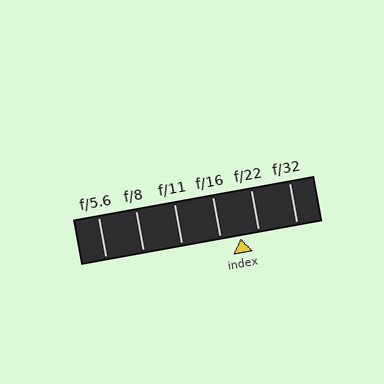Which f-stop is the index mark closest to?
The index mark is closest to f/22.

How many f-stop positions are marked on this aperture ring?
There are 6 f-stop positions marked.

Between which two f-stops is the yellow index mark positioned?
The index mark is between f/16 and f/22.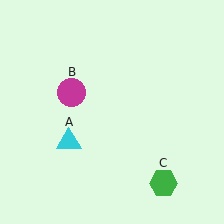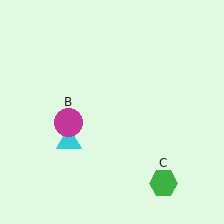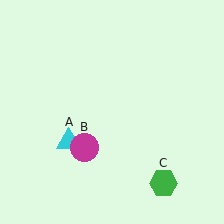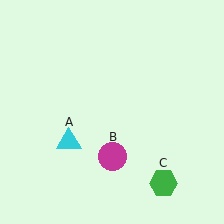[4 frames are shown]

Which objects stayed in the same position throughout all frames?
Cyan triangle (object A) and green hexagon (object C) remained stationary.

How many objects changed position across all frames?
1 object changed position: magenta circle (object B).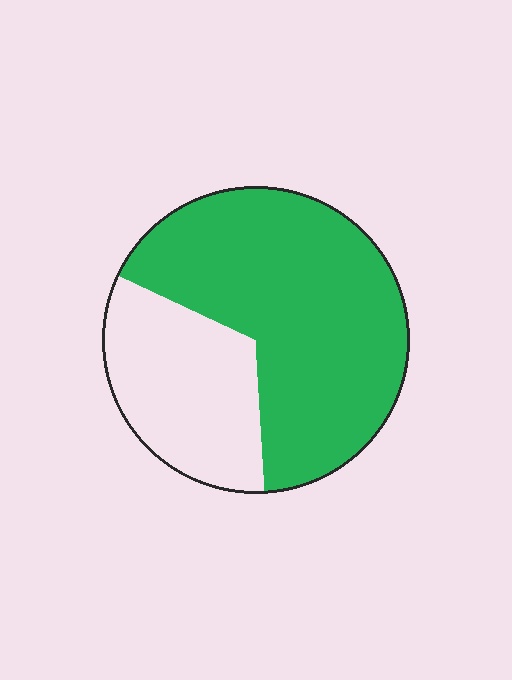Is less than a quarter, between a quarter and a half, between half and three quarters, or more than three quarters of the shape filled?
Between half and three quarters.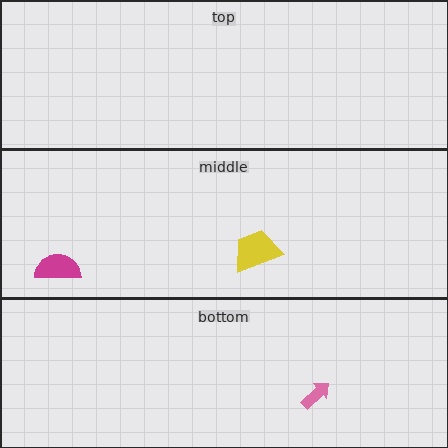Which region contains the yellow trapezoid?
The middle region.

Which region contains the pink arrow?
The bottom region.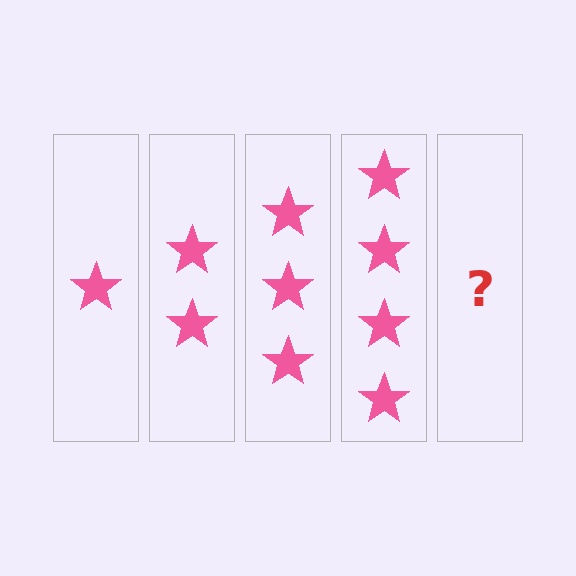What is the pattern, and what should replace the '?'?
The pattern is that each step adds one more star. The '?' should be 5 stars.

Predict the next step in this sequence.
The next step is 5 stars.